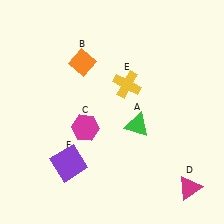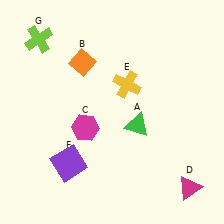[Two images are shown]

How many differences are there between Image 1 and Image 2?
There is 1 difference between the two images.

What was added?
A lime cross (G) was added in Image 2.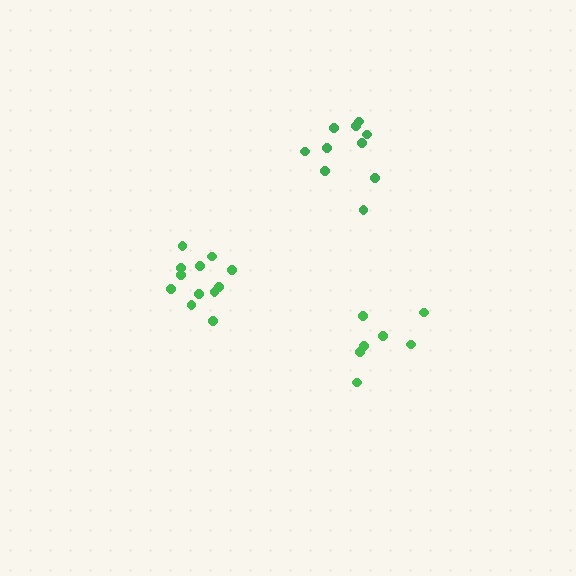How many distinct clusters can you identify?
There are 3 distinct clusters.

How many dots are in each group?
Group 1: 12 dots, Group 2: 7 dots, Group 3: 10 dots (29 total).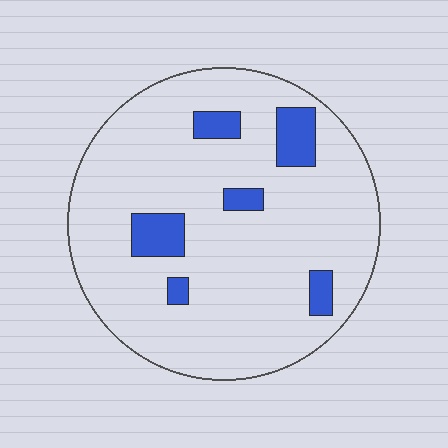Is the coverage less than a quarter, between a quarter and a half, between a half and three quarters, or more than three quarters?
Less than a quarter.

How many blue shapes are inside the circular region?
6.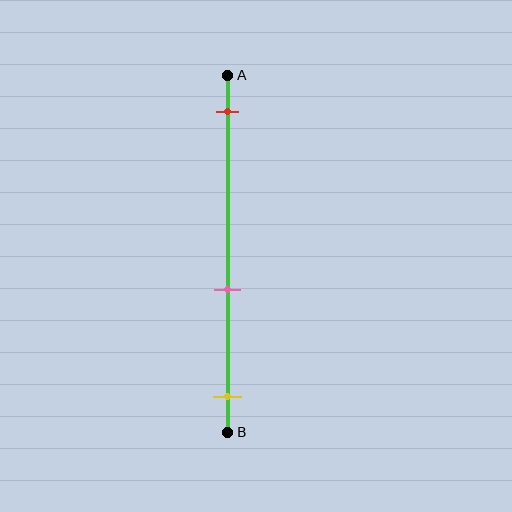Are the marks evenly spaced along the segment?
No, the marks are not evenly spaced.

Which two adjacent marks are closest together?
The pink and yellow marks are the closest adjacent pair.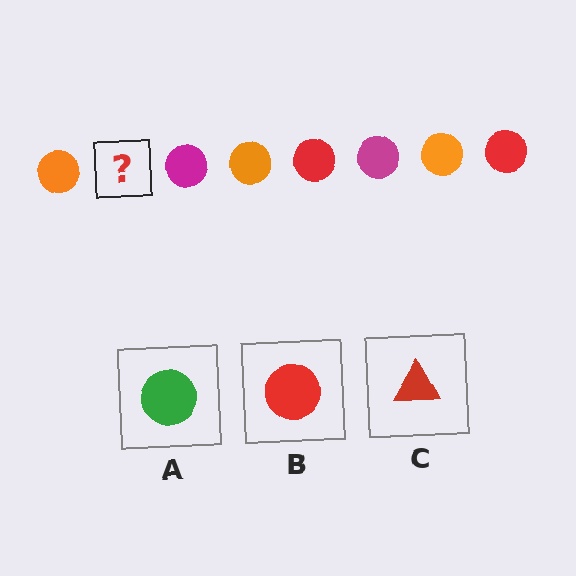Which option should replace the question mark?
Option B.